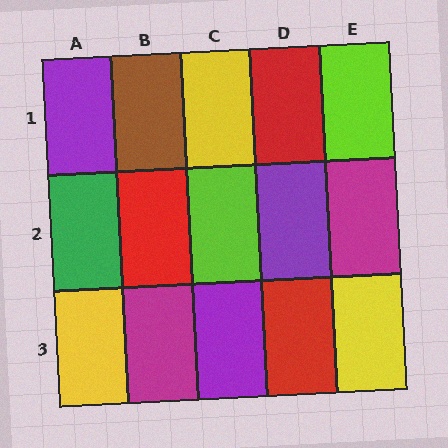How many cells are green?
1 cell is green.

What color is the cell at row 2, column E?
Magenta.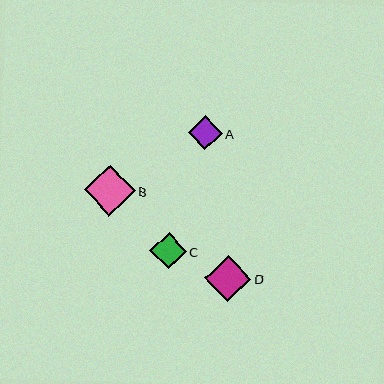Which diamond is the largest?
Diamond B is the largest with a size of approximately 51 pixels.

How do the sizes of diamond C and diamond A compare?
Diamond C and diamond A are approximately the same size.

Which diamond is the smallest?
Diamond A is the smallest with a size of approximately 33 pixels.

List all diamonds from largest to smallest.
From largest to smallest: B, D, C, A.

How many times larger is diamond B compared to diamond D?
Diamond B is approximately 1.1 times the size of diamond D.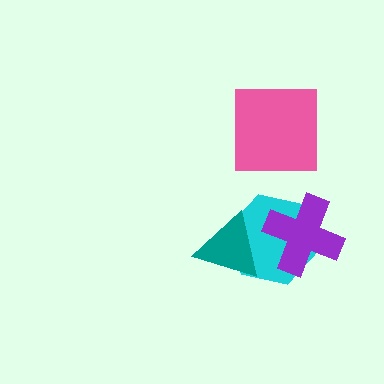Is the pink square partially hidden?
No, no other shape covers it.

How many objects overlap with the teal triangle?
1 object overlaps with the teal triangle.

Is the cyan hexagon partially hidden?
Yes, it is partially covered by another shape.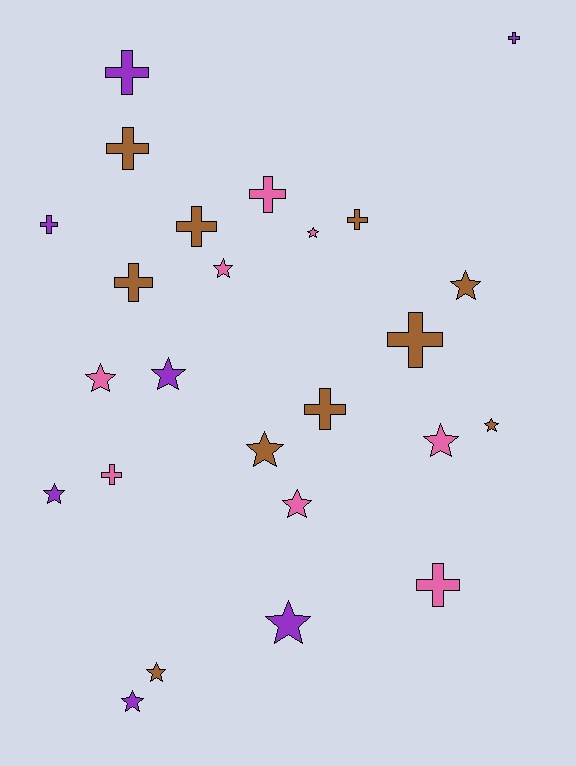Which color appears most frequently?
Brown, with 10 objects.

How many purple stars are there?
There are 4 purple stars.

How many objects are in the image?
There are 25 objects.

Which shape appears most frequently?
Star, with 13 objects.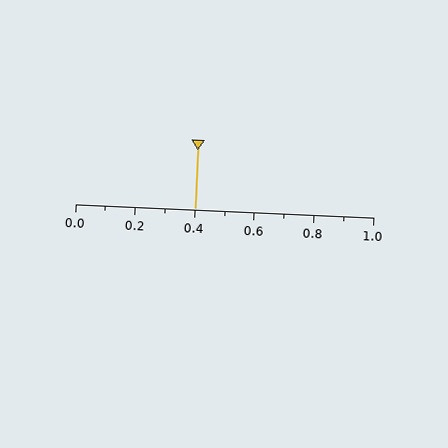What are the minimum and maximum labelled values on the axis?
The axis runs from 0.0 to 1.0.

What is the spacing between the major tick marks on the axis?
The major ticks are spaced 0.2 apart.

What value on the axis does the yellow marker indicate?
The marker indicates approximately 0.4.